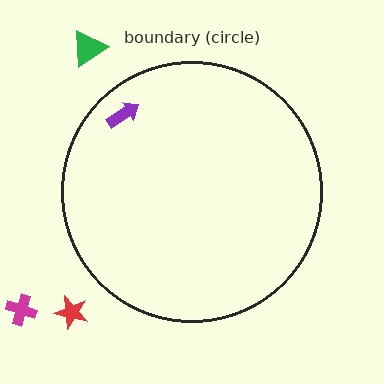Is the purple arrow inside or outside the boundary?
Inside.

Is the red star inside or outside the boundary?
Outside.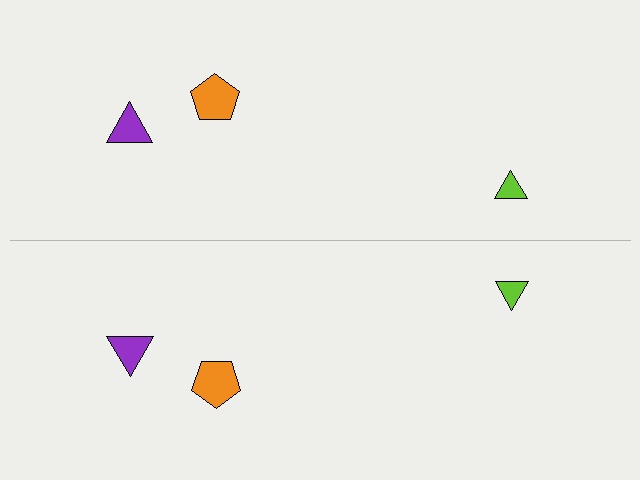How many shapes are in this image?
There are 6 shapes in this image.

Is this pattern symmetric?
Yes, this pattern has bilateral (reflection) symmetry.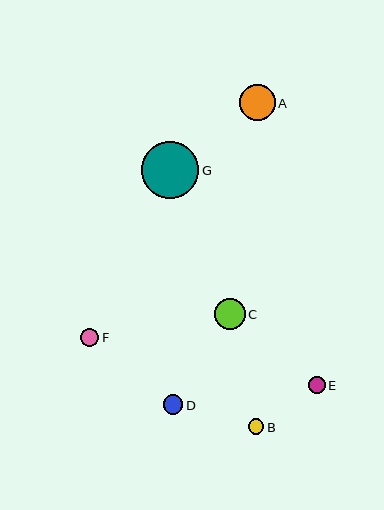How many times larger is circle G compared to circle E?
Circle G is approximately 3.5 times the size of circle E.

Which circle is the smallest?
Circle B is the smallest with a size of approximately 16 pixels.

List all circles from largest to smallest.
From largest to smallest: G, A, C, D, F, E, B.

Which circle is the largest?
Circle G is the largest with a size of approximately 57 pixels.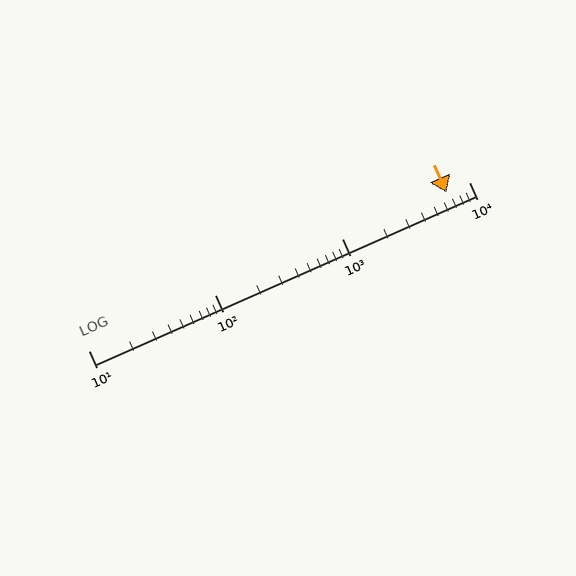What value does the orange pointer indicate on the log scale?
The pointer indicates approximately 6700.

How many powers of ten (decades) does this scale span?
The scale spans 3 decades, from 10 to 10000.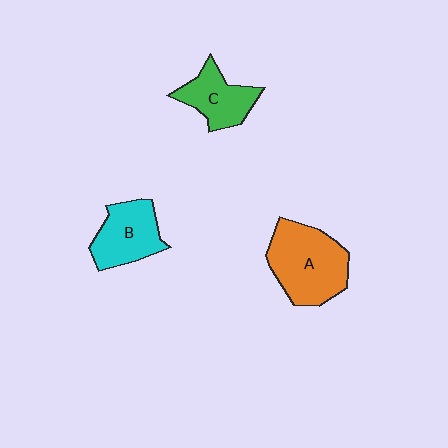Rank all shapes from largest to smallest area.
From largest to smallest: A (orange), B (cyan), C (green).